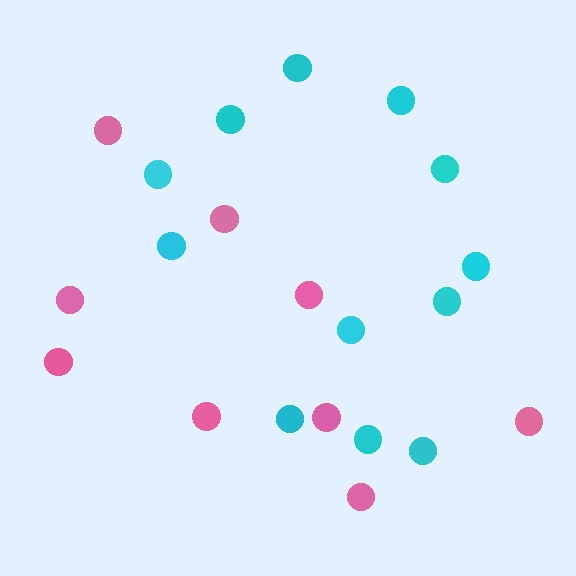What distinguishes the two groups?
There are 2 groups: one group of pink circles (9) and one group of cyan circles (12).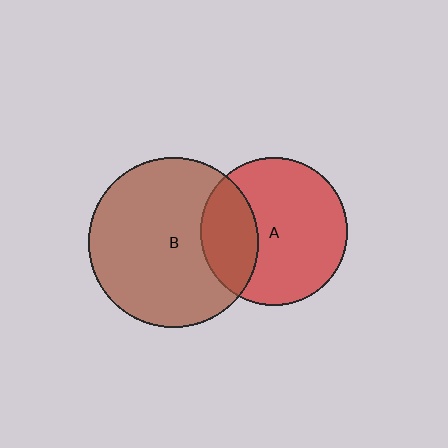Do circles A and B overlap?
Yes.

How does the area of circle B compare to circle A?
Approximately 1.3 times.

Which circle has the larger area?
Circle B (brown).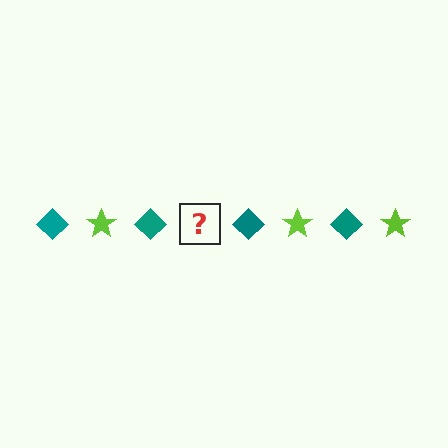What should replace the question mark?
The question mark should be replaced with a lime star.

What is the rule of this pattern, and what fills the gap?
The rule is that the pattern alternates between teal diamond and lime star. The gap should be filled with a lime star.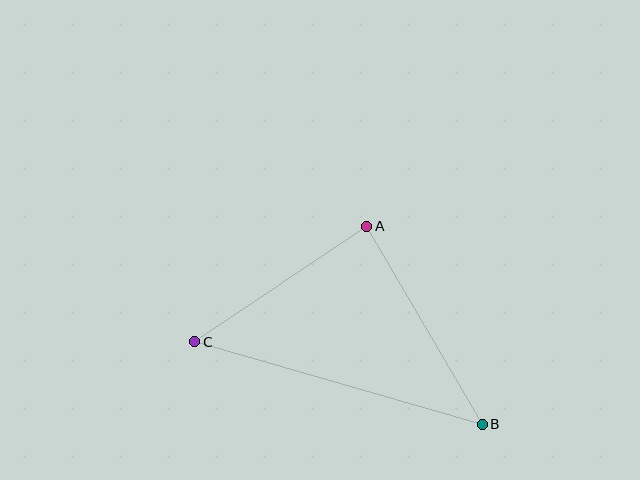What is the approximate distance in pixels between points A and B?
The distance between A and B is approximately 229 pixels.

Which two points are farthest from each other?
Points B and C are farthest from each other.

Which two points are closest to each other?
Points A and C are closest to each other.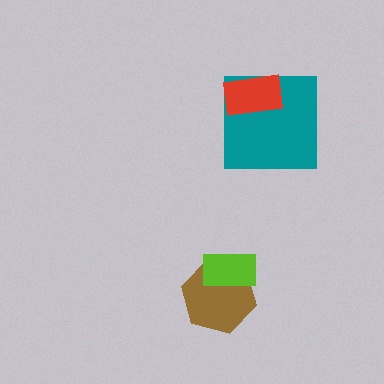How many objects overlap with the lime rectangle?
1 object overlaps with the lime rectangle.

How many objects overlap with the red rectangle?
1 object overlaps with the red rectangle.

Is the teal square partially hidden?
Yes, it is partially covered by another shape.